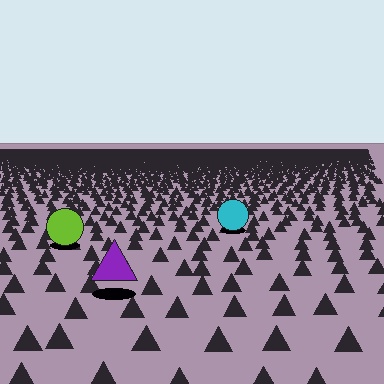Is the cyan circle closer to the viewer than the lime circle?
No. The lime circle is closer — you can tell from the texture gradient: the ground texture is coarser near it.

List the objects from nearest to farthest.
From nearest to farthest: the purple triangle, the lime circle, the cyan circle.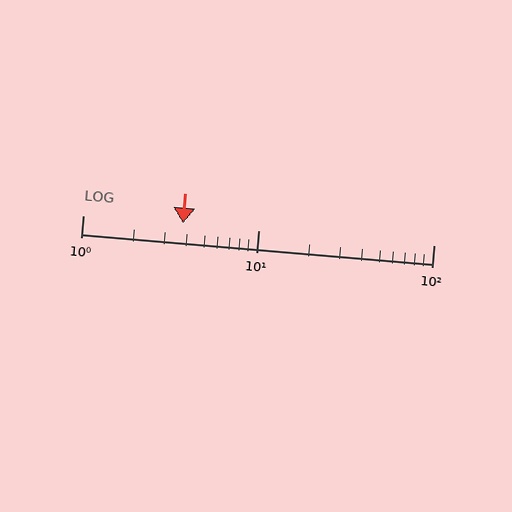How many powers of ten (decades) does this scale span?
The scale spans 2 decades, from 1 to 100.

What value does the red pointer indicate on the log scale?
The pointer indicates approximately 3.7.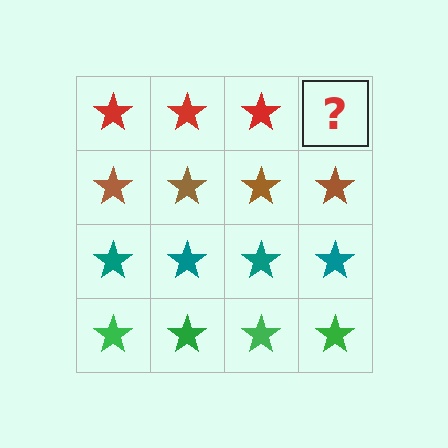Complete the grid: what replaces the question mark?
The question mark should be replaced with a red star.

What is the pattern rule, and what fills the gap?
The rule is that each row has a consistent color. The gap should be filled with a red star.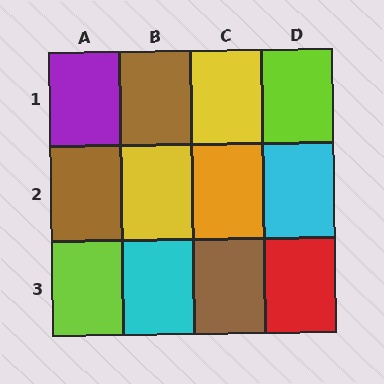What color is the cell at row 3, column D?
Red.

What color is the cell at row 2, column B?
Yellow.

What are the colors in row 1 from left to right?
Purple, brown, yellow, lime.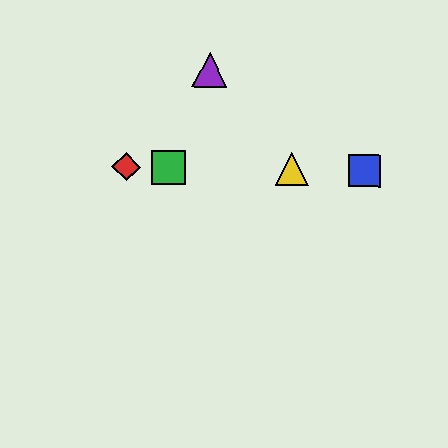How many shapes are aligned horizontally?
4 shapes (the red diamond, the blue square, the green square, the yellow triangle) are aligned horizontally.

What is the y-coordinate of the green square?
The green square is at y≈168.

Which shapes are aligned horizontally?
The red diamond, the blue square, the green square, the yellow triangle are aligned horizontally.